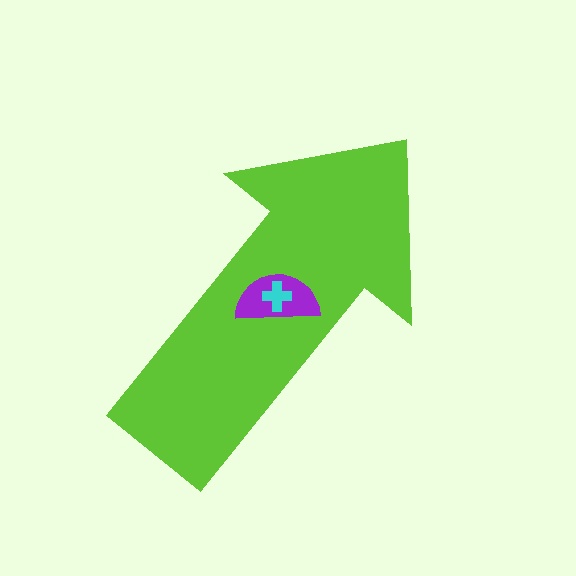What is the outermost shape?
The lime arrow.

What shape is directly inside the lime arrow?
The purple semicircle.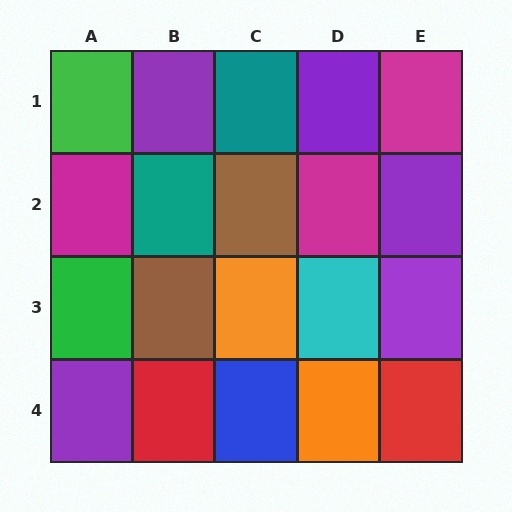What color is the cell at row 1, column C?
Teal.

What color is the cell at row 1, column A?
Green.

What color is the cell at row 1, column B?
Purple.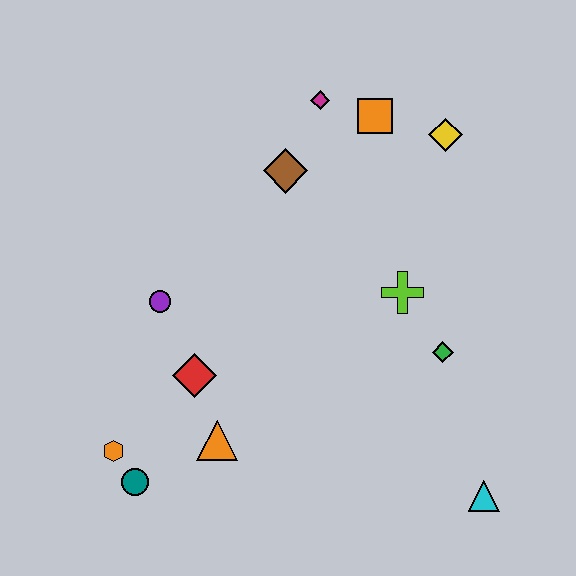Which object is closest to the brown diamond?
The magenta diamond is closest to the brown diamond.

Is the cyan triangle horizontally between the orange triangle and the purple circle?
No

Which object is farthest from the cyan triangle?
The magenta diamond is farthest from the cyan triangle.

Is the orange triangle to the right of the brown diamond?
No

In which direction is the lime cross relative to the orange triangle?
The lime cross is to the right of the orange triangle.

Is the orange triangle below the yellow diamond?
Yes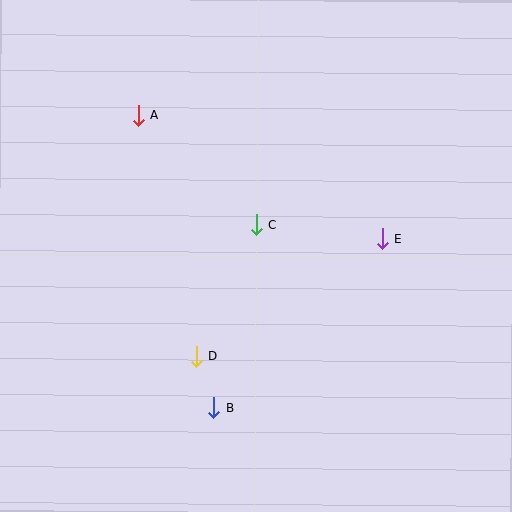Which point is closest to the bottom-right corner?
Point E is closest to the bottom-right corner.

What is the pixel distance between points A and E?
The distance between A and E is 273 pixels.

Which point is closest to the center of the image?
Point C at (256, 225) is closest to the center.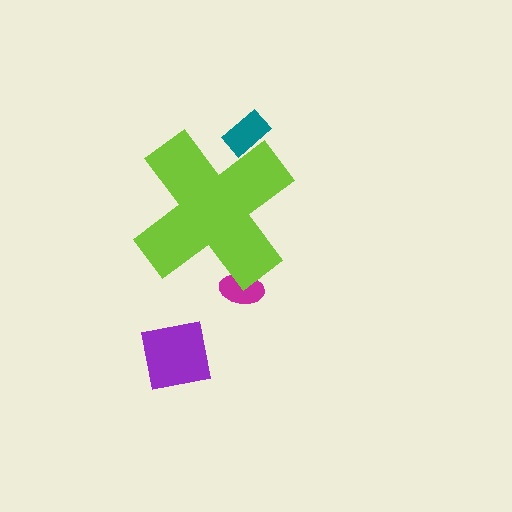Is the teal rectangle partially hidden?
Yes, the teal rectangle is partially hidden behind the lime cross.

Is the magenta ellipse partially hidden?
Yes, the magenta ellipse is partially hidden behind the lime cross.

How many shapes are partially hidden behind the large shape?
2 shapes are partially hidden.